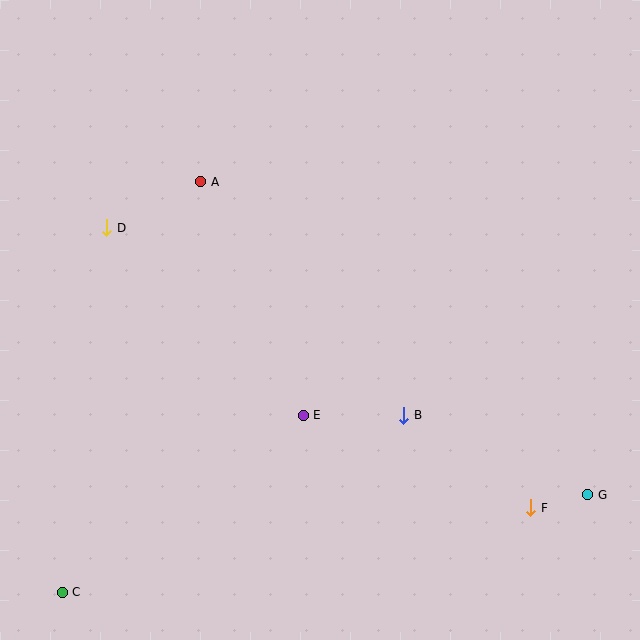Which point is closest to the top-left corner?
Point D is closest to the top-left corner.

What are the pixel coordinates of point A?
Point A is at (201, 182).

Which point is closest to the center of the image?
Point E at (303, 415) is closest to the center.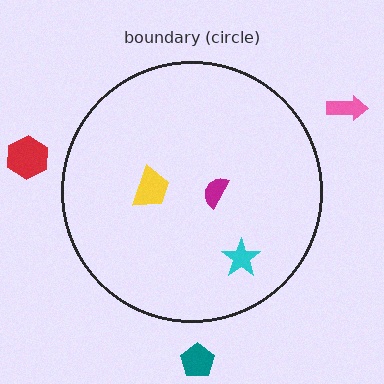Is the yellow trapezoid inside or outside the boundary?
Inside.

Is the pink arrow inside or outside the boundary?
Outside.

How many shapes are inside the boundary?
3 inside, 3 outside.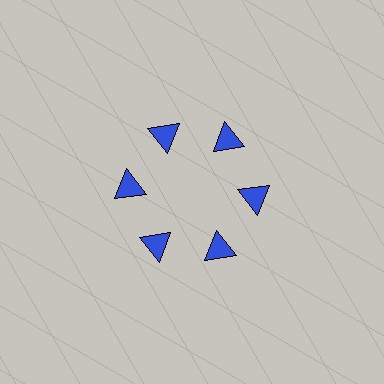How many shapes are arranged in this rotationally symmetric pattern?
There are 6 shapes, arranged in 6 groups of 1.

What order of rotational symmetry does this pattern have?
This pattern has 6-fold rotational symmetry.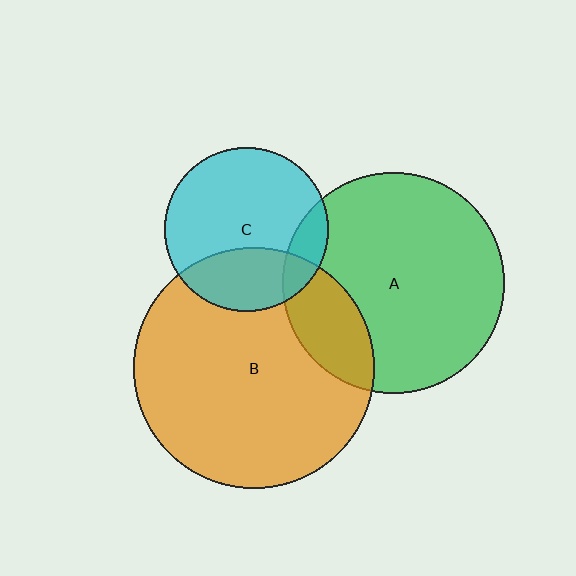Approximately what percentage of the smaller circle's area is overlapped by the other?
Approximately 20%.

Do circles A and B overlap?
Yes.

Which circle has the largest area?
Circle B (orange).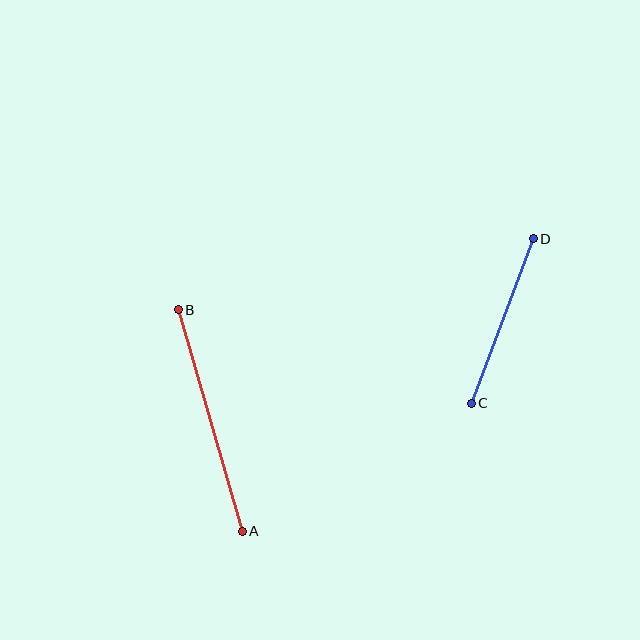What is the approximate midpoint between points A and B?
The midpoint is at approximately (210, 421) pixels.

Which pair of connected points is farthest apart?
Points A and B are farthest apart.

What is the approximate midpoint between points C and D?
The midpoint is at approximately (502, 321) pixels.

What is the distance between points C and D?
The distance is approximately 176 pixels.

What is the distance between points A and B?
The distance is approximately 231 pixels.